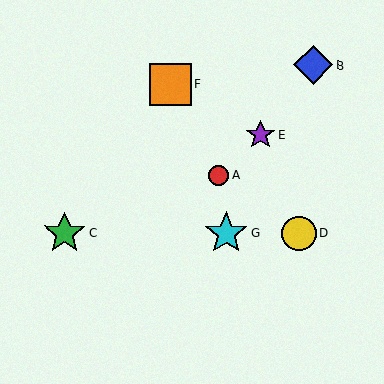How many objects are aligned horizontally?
3 objects (C, D, G) are aligned horizontally.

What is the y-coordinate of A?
Object A is at y≈175.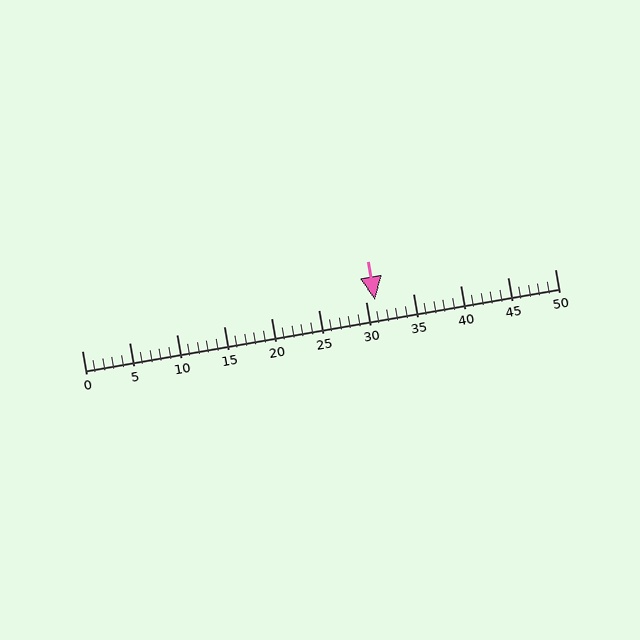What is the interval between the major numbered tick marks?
The major tick marks are spaced 5 units apart.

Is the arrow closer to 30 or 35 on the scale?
The arrow is closer to 30.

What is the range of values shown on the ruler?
The ruler shows values from 0 to 50.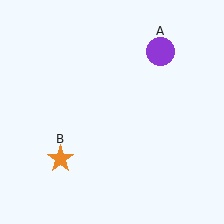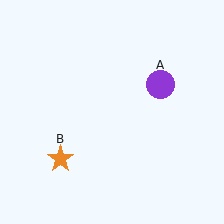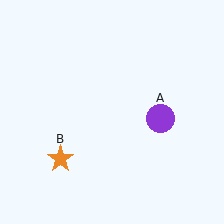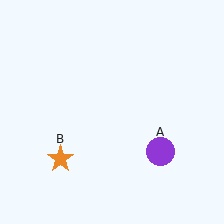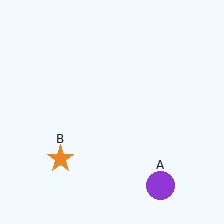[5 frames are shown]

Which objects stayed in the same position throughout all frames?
Orange star (object B) remained stationary.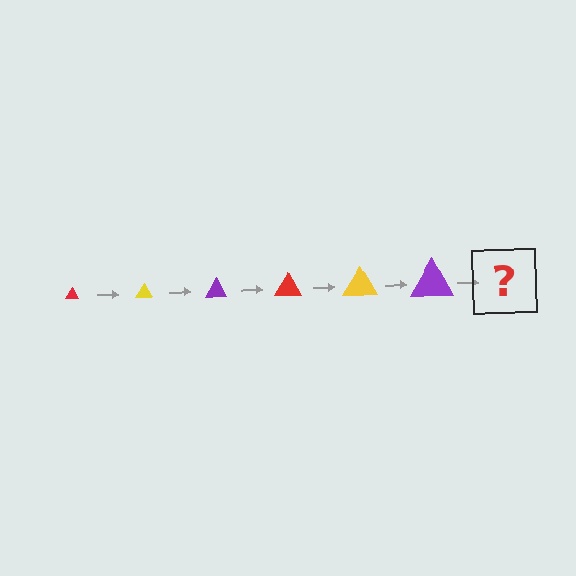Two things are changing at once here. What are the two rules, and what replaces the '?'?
The two rules are that the triangle grows larger each step and the color cycles through red, yellow, and purple. The '?' should be a red triangle, larger than the previous one.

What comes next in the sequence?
The next element should be a red triangle, larger than the previous one.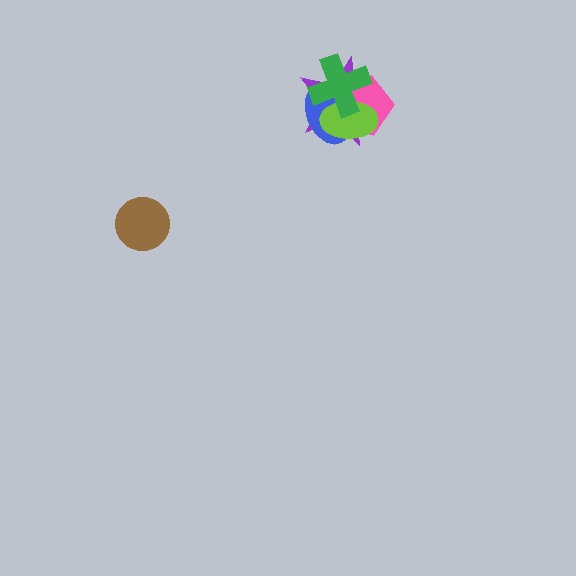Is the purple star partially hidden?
Yes, it is partially covered by another shape.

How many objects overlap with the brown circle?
0 objects overlap with the brown circle.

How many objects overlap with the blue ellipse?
4 objects overlap with the blue ellipse.